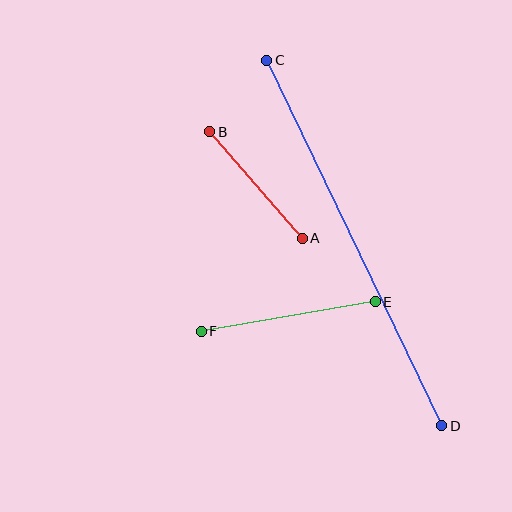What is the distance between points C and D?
The distance is approximately 405 pixels.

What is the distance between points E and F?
The distance is approximately 176 pixels.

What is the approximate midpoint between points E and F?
The midpoint is at approximately (288, 317) pixels.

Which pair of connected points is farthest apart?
Points C and D are farthest apart.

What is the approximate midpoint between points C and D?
The midpoint is at approximately (354, 243) pixels.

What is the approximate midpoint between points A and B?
The midpoint is at approximately (256, 185) pixels.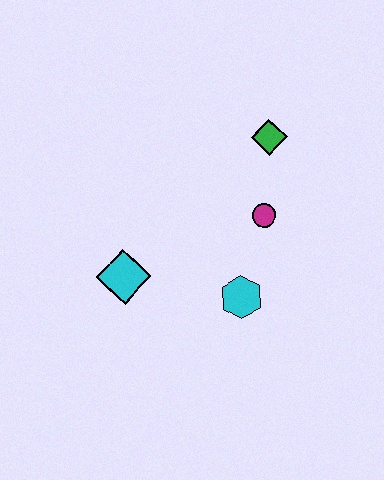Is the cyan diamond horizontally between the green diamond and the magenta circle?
No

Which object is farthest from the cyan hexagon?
The green diamond is farthest from the cyan hexagon.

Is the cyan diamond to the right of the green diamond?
No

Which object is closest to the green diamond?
The magenta circle is closest to the green diamond.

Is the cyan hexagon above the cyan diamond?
No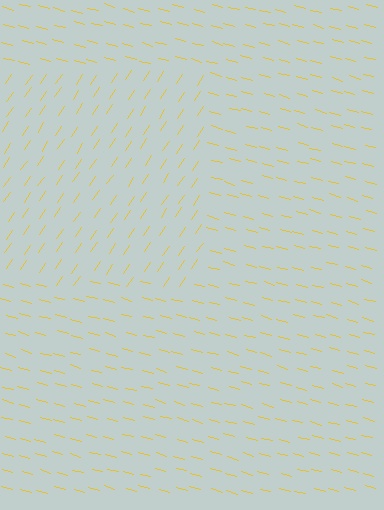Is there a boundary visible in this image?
Yes, there is a texture boundary formed by a change in line orientation.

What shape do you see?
I see a rectangle.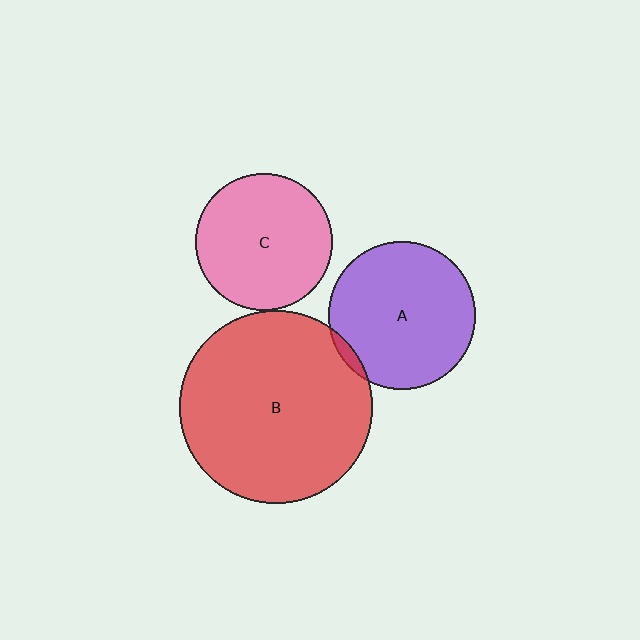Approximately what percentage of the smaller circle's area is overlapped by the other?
Approximately 5%.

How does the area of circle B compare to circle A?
Approximately 1.7 times.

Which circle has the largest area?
Circle B (red).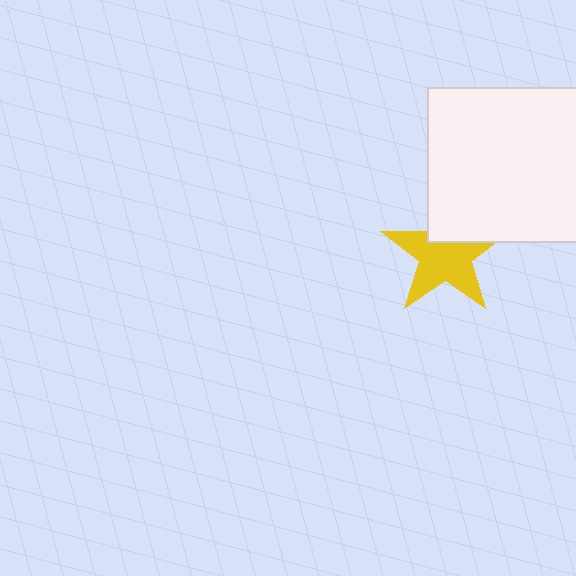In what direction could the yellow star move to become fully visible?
The yellow star could move down. That would shift it out from behind the white square entirely.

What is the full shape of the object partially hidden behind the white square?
The partially hidden object is a yellow star.